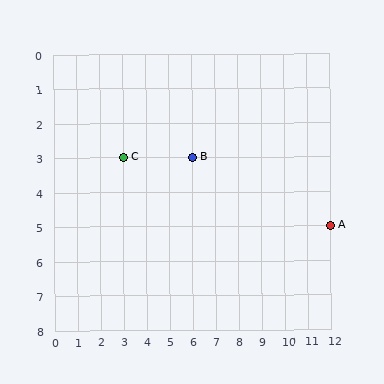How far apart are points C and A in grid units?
Points C and A are 9 columns and 2 rows apart (about 9.2 grid units diagonally).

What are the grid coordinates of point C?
Point C is at grid coordinates (3, 3).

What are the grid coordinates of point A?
Point A is at grid coordinates (12, 5).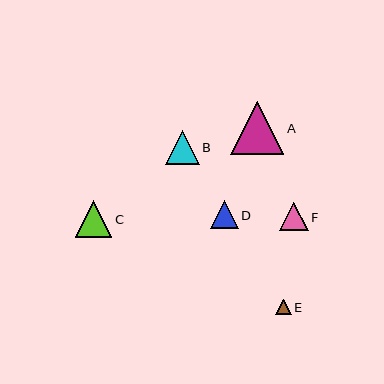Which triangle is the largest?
Triangle A is the largest with a size of approximately 53 pixels.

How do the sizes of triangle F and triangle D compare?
Triangle F and triangle D are approximately the same size.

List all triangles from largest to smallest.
From largest to smallest: A, C, B, F, D, E.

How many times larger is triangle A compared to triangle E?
Triangle A is approximately 3.4 times the size of triangle E.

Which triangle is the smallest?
Triangle E is the smallest with a size of approximately 15 pixels.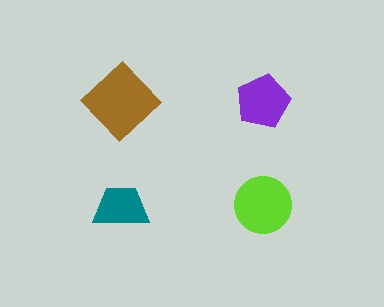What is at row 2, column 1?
A teal trapezoid.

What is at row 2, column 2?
A lime circle.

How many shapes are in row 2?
2 shapes.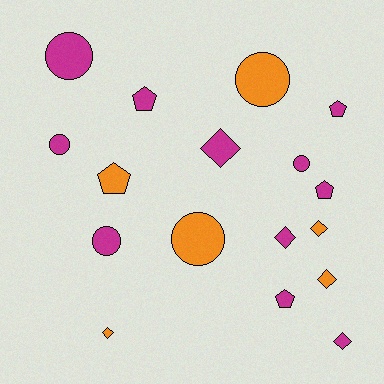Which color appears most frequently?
Magenta, with 11 objects.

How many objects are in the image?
There are 17 objects.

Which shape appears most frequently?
Diamond, with 6 objects.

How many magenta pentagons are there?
There are 4 magenta pentagons.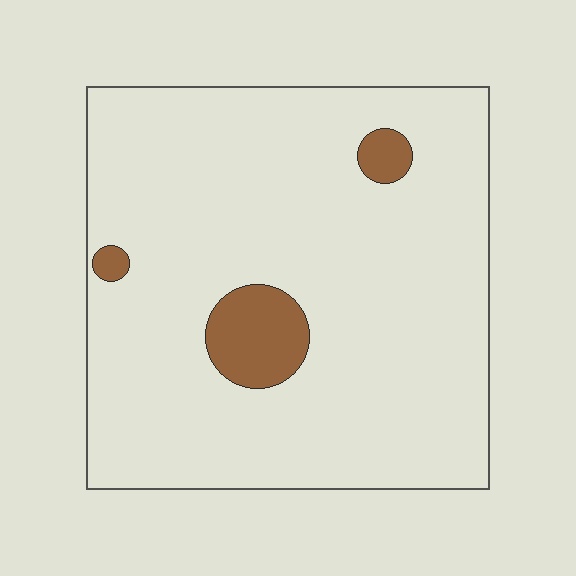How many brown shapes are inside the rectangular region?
3.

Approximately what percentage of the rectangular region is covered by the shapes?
Approximately 5%.